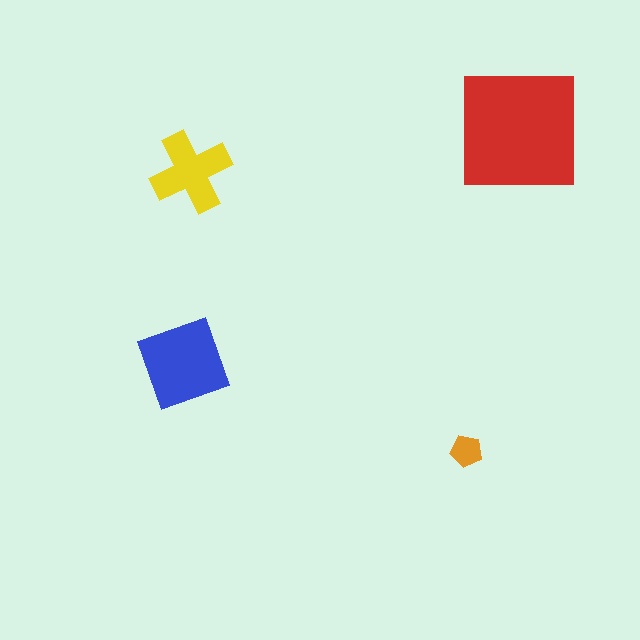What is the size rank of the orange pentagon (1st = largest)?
4th.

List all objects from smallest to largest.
The orange pentagon, the yellow cross, the blue diamond, the red square.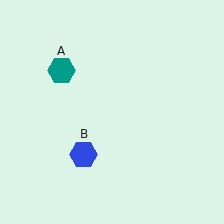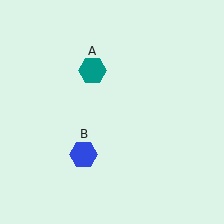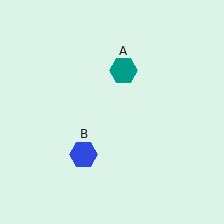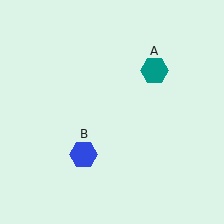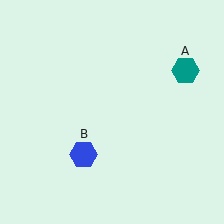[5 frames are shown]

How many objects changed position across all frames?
1 object changed position: teal hexagon (object A).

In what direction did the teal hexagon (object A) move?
The teal hexagon (object A) moved right.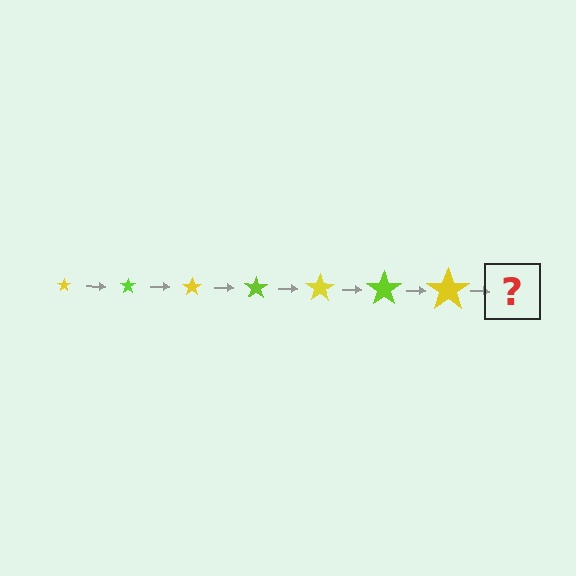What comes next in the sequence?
The next element should be a lime star, larger than the previous one.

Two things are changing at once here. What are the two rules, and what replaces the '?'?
The two rules are that the star grows larger each step and the color cycles through yellow and lime. The '?' should be a lime star, larger than the previous one.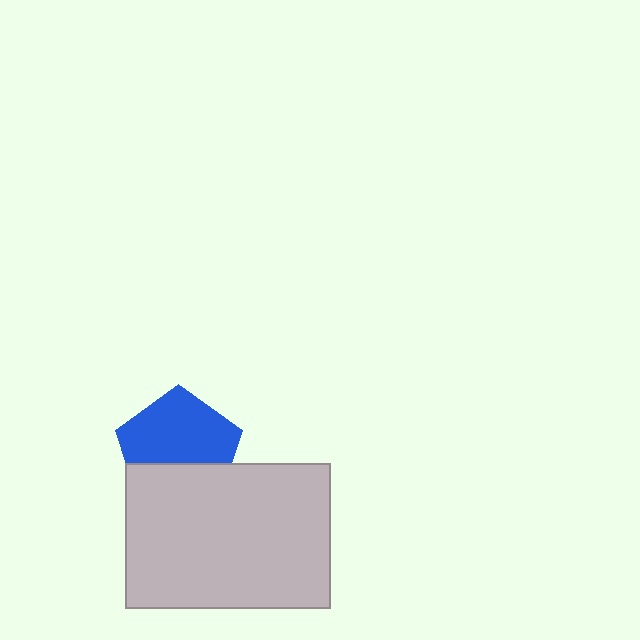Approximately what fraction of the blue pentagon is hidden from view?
Roughly 36% of the blue pentagon is hidden behind the light gray rectangle.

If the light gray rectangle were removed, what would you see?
You would see the complete blue pentagon.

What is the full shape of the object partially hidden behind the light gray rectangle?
The partially hidden object is a blue pentagon.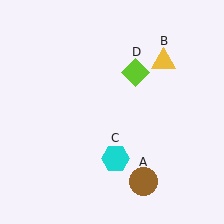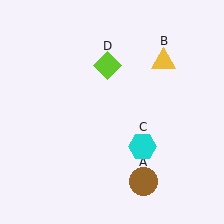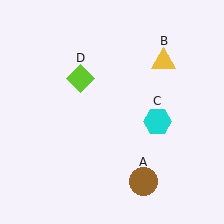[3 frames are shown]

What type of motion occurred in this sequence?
The cyan hexagon (object C), lime diamond (object D) rotated counterclockwise around the center of the scene.